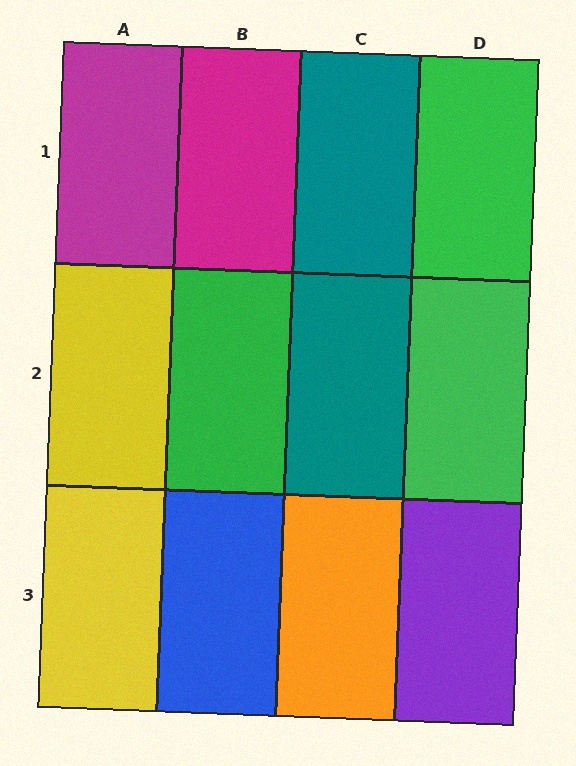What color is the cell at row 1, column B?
Magenta.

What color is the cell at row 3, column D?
Purple.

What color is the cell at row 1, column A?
Magenta.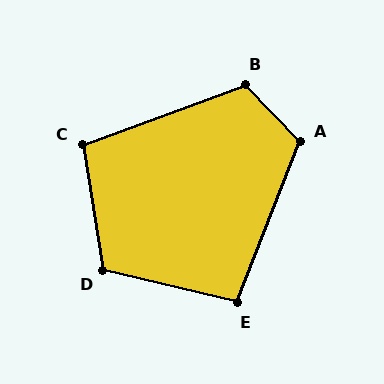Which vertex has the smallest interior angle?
E, at approximately 98 degrees.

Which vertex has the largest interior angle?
B, at approximately 114 degrees.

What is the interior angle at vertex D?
Approximately 112 degrees (obtuse).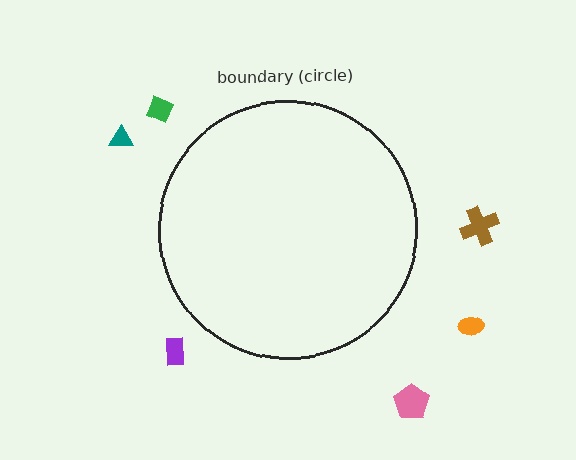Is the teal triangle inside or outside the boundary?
Outside.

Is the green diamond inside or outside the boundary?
Outside.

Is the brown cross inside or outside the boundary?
Outside.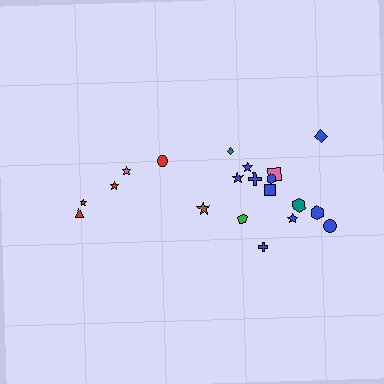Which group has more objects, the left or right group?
The right group.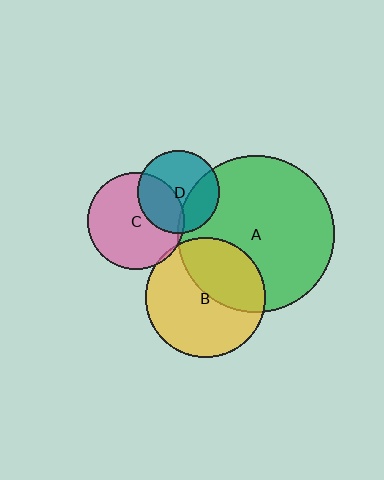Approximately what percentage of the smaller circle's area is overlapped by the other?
Approximately 5%.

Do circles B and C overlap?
Yes.